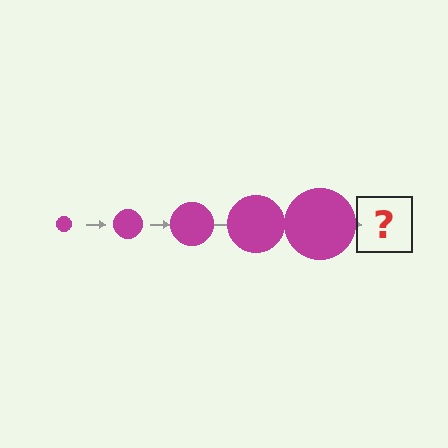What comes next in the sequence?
The next element should be a magenta circle, larger than the previous one.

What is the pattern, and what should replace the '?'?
The pattern is that the circle gets progressively larger each step. The '?' should be a magenta circle, larger than the previous one.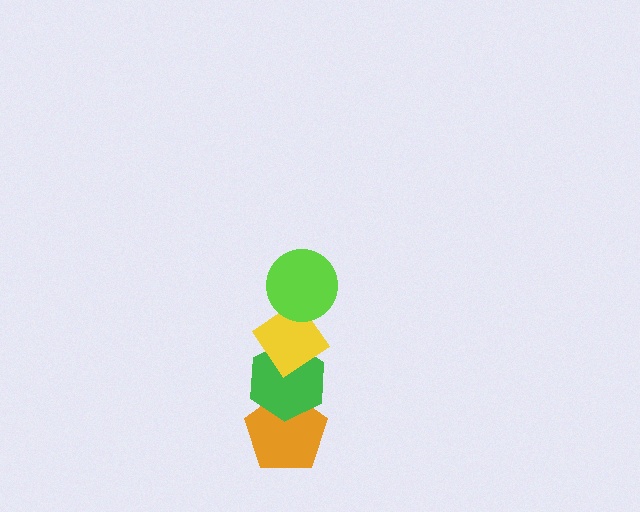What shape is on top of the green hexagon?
The yellow diamond is on top of the green hexagon.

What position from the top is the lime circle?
The lime circle is 1st from the top.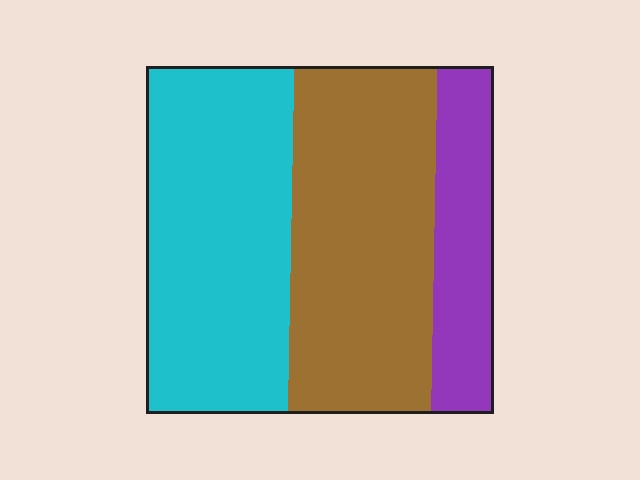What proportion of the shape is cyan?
Cyan takes up between a third and a half of the shape.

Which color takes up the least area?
Purple, at roughly 15%.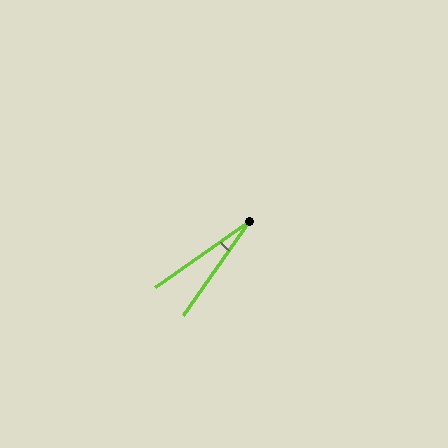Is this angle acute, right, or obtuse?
It is acute.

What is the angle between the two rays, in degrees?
Approximately 20 degrees.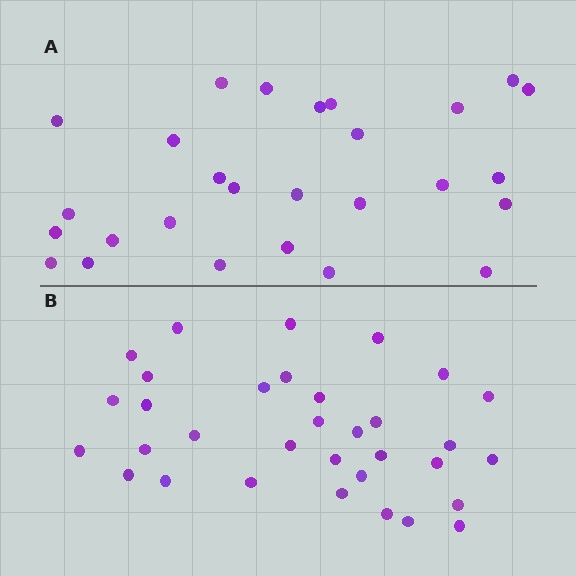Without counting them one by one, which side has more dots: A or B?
Region B (the bottom region) has more dots.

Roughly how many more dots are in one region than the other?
Region B has about 6 more dots than region A.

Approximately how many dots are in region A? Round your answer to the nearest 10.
About 30 dots. (The exact count is 27, which rounds to 30.)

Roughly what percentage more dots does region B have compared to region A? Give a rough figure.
About 20% more.